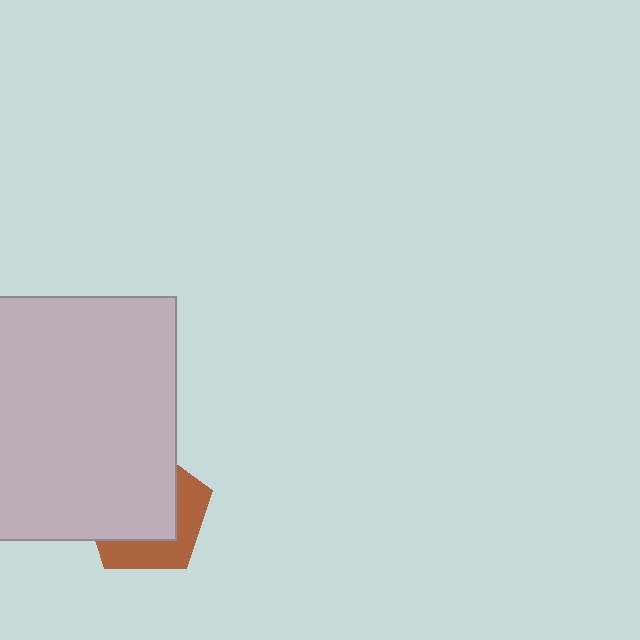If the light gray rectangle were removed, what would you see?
You would see the complete brown pentagon.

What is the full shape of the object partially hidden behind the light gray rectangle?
The partially hidden object is a brown pentagon.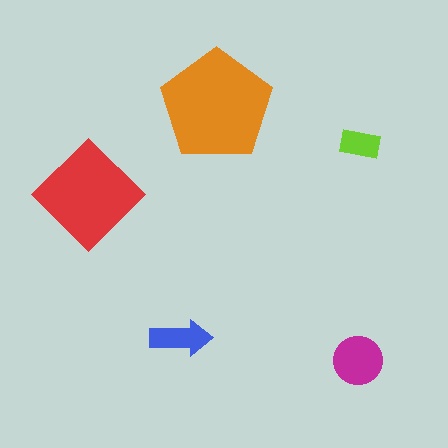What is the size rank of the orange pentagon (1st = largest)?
1st.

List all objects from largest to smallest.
The orange pentagon, the red diamond, the magenta circle, the blue arrow, the lime rectangle.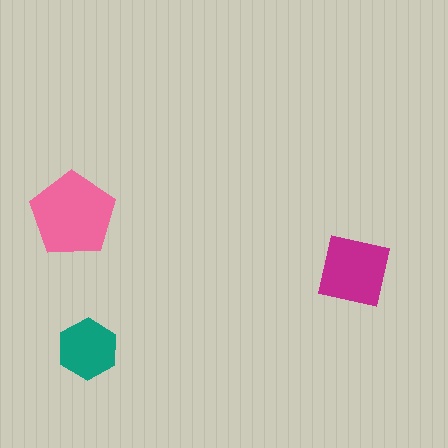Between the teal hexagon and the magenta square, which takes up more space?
The magenta square.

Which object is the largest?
The pink pentagon.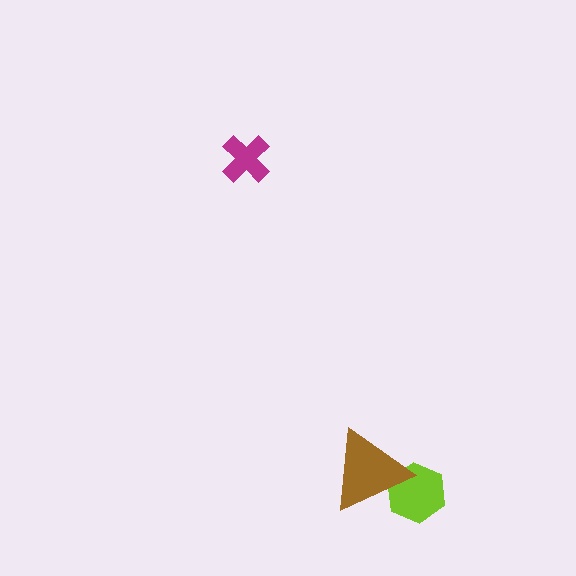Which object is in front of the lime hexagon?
The brown triangle is in front of the lime hexagon.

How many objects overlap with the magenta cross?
0 objects overlap with the magenta cross.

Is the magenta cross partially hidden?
No, no other shape covers it.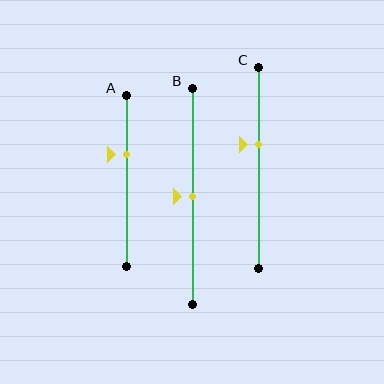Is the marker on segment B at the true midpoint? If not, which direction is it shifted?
Yes, the marker on segment B is at the true midpoint.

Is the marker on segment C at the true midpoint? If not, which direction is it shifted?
No, the marker on segment C is shifted upward by about 12% of the segment length.